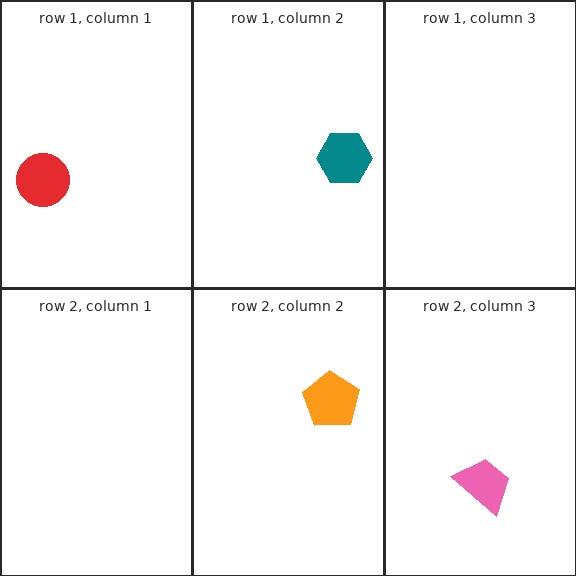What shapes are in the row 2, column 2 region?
The orange pentagon.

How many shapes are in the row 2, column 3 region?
1.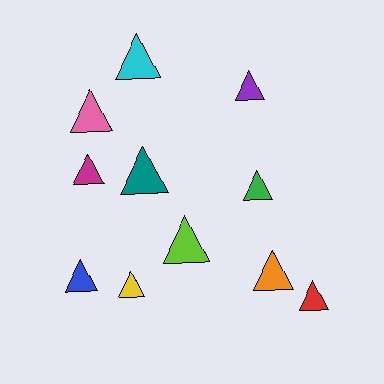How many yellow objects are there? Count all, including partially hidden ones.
There is 1 yellow object.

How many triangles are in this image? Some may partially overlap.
There are 11 triangles.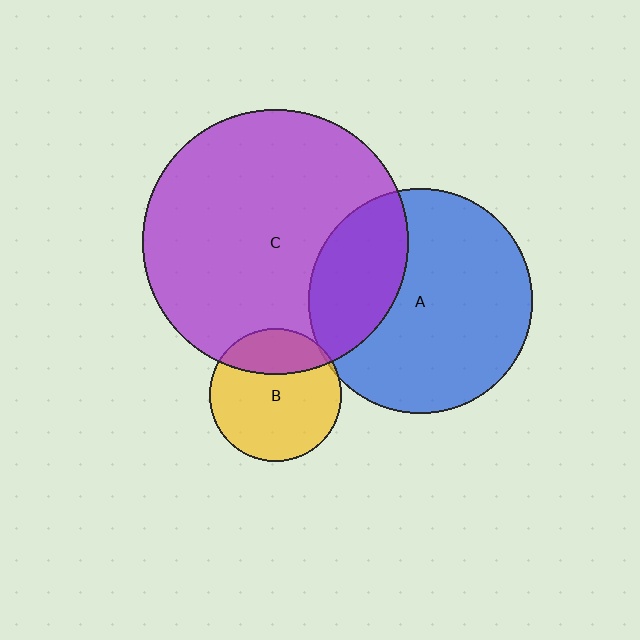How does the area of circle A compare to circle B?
Approximately 2.9 times.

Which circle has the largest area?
Circle C (purple).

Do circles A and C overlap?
Yes.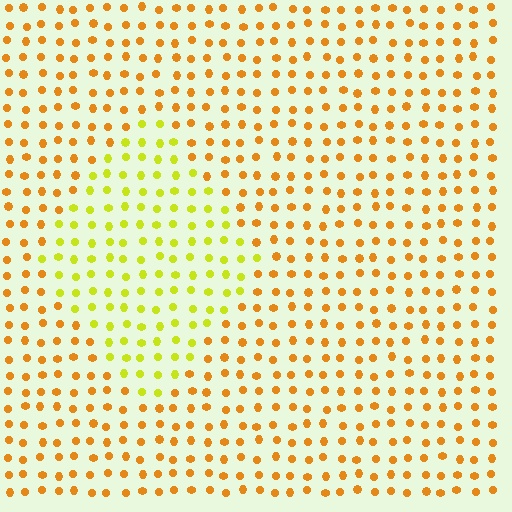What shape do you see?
I see a diamond.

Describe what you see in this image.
The image is filled with small orange elements in a uniform arrangement. A diamond-shaped region is visible where the elements are tinted to a slightly different hue, forming a subtle color boundary.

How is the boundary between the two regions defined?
The boundary is defined purely by a slight shift in hue (about 36 degrees). Spacing, size, and orientation are identical on both sides.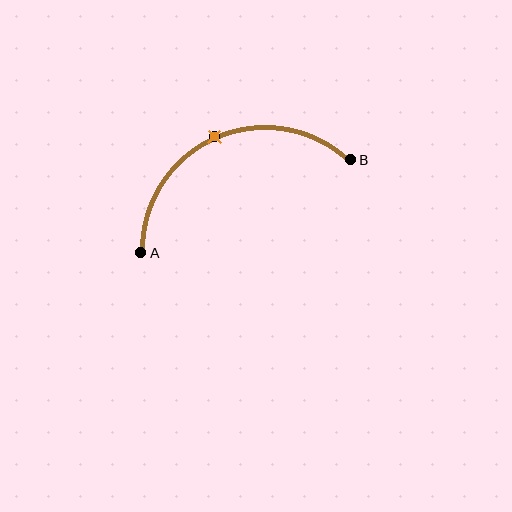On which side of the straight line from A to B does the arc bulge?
The arc bulges above the straight line connecting A and B.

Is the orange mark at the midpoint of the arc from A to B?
Yes. The orange mark lies on the arc at equal arc-length from both A and B — it is the arc midpoint.